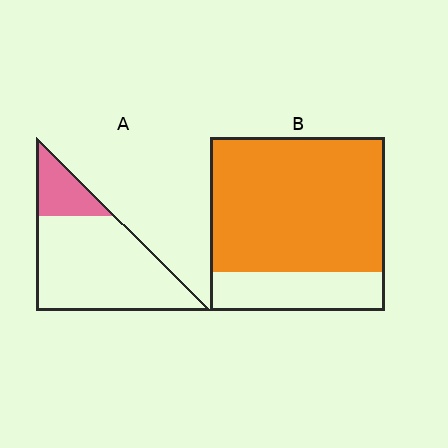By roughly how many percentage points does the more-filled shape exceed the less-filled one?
By roughly 55 percentage points (B over A).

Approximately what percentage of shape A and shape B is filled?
A is approximately 20% and B is approximately 80%.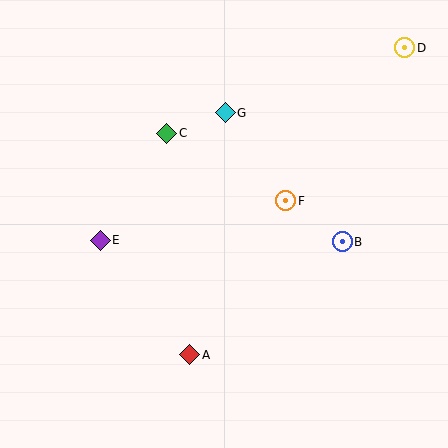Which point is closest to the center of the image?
Point F at (286, 201) is closest to the center.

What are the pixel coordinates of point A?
Point A is at (190, 355).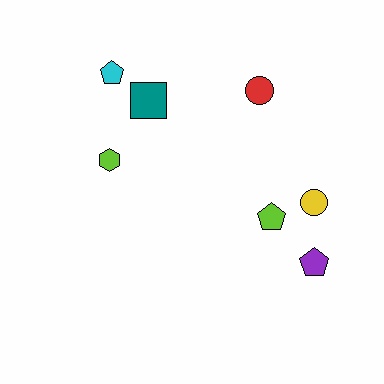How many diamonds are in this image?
There are no diamonds.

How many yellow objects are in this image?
There is 1 yellow object.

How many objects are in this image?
There are 7 objects.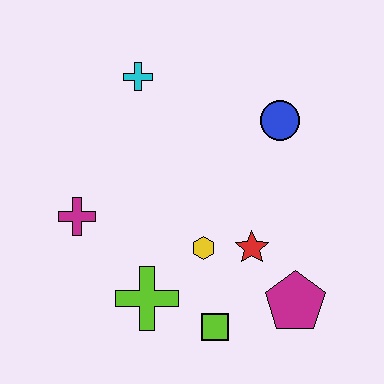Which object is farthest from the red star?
The cyan cross is farthest from the red star.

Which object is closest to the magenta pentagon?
The red star is closest to the magenta pentagon.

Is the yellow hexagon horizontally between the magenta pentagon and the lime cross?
Yes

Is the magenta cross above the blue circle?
No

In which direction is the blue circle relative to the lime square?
The blue circle is above the lime square.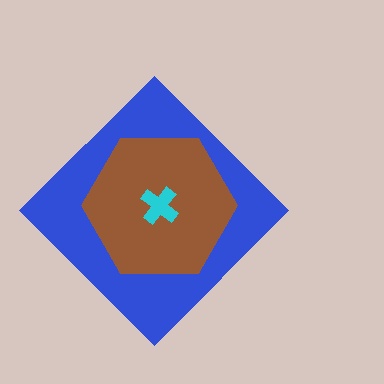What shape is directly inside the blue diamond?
The brown hexagon.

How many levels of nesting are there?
3.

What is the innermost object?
The cyan cross.